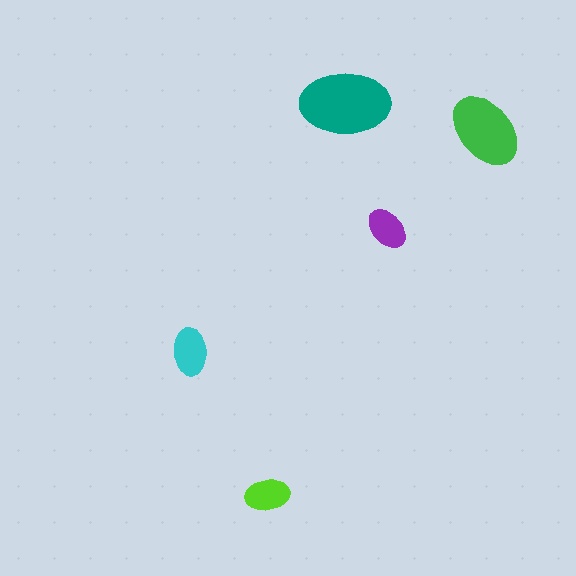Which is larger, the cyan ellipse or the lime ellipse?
The cyan one.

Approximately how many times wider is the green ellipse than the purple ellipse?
About 2 times wider.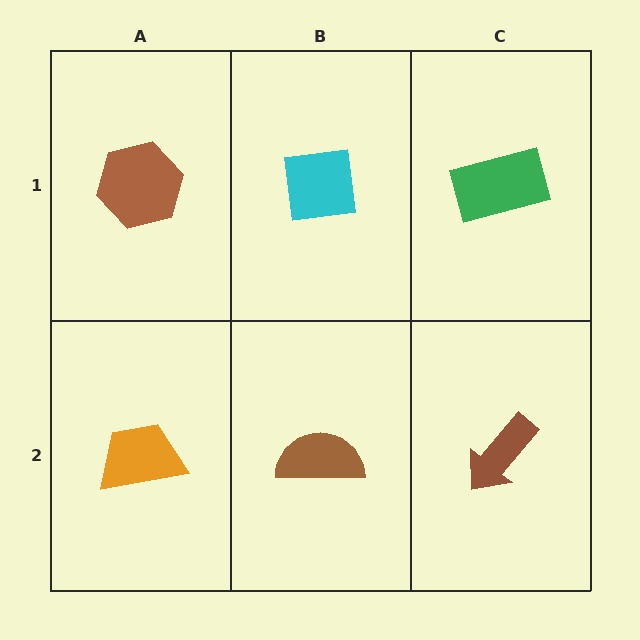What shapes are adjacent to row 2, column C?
A green rectangle (row 1, column C), a brown semicircle (row 2, column B).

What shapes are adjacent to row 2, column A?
A brown hexagon (row 1, column A), a brown semicircle (row 2, column B).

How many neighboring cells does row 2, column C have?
2.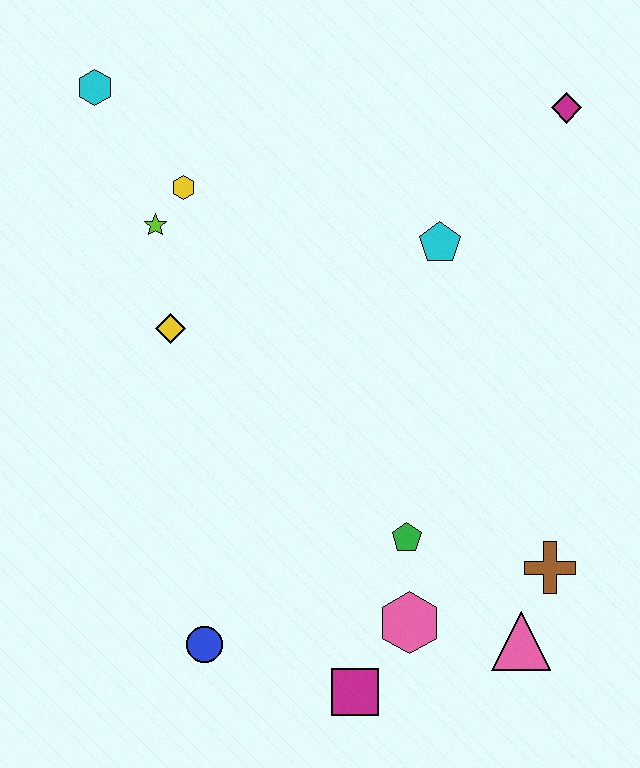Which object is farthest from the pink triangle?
The cyan hexagon is farthest from the pink triangle.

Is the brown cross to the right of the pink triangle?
Yes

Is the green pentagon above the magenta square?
Yes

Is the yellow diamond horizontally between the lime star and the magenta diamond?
Yes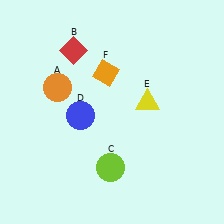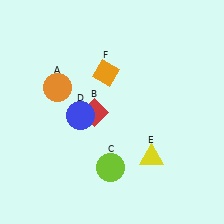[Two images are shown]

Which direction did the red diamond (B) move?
The red diamond (B) moved down.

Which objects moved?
The objects that moved are: the red diamond (B), the yellow triangle (E).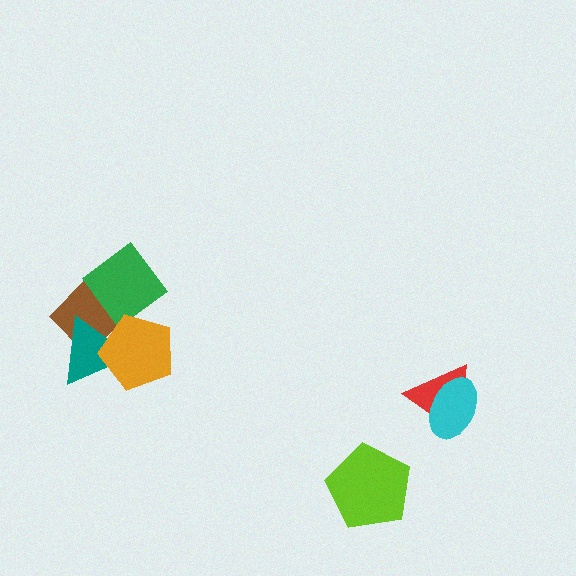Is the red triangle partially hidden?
Yes, it is partially covered by another shape.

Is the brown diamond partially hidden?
Yes, it is partially covered by another shape.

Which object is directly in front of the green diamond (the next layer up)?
The teal triangle is directly in front of the green diamond.